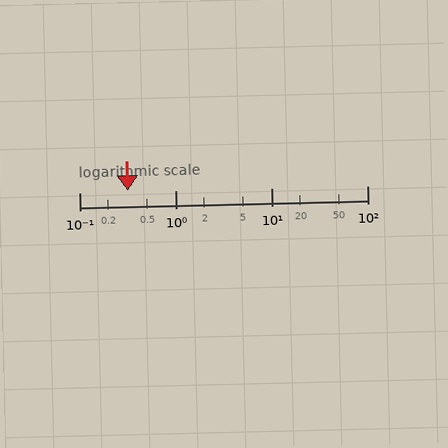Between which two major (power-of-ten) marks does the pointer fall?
The pointer is between 0.1 and 1.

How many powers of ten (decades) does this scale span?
The scale spans 3 decades, from 0.1 to 100.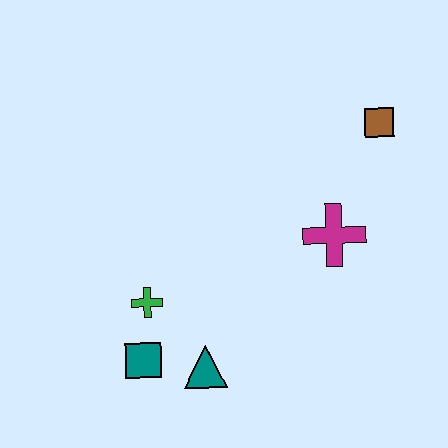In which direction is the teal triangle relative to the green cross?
The teal triangle is below the green cross.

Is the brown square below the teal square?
No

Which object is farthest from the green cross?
The brown square is farthest from the green cross.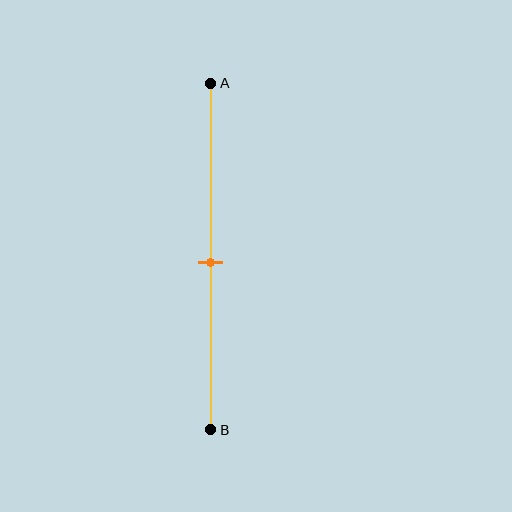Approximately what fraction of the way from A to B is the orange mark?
The orange mark is approximately 50% of the way from A to B.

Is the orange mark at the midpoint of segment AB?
Yes, the mark is approximately at the midpoint.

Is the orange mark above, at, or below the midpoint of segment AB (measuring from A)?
The orange mark is approximately at the midpoint of segment AB.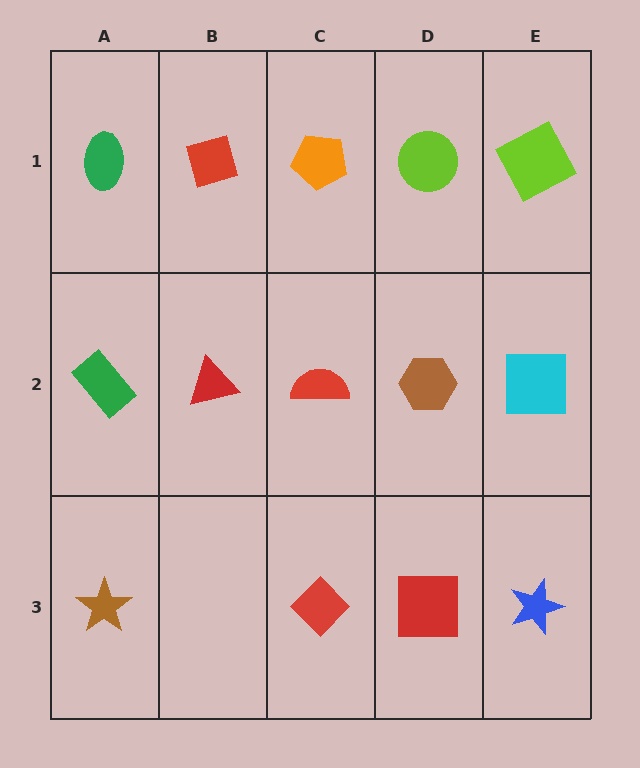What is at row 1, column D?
A lime circle.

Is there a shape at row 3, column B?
No, that cell is empty.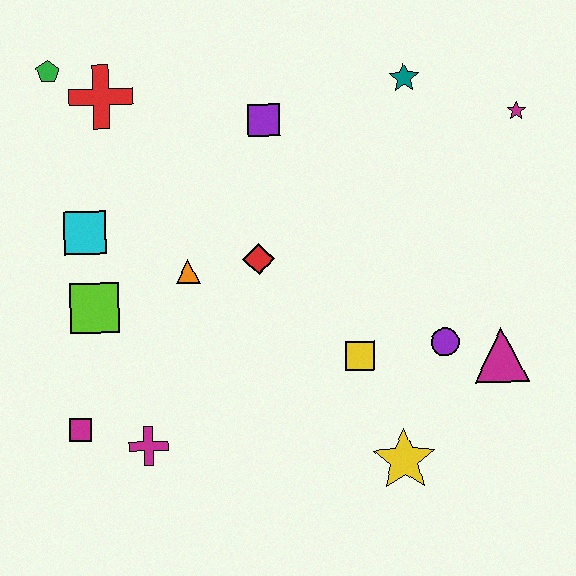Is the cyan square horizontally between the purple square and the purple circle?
No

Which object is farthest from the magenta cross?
The magenta star is farthest from the magenta cross.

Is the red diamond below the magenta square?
No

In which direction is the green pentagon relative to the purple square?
The green pentagon is to the left of the purple square.